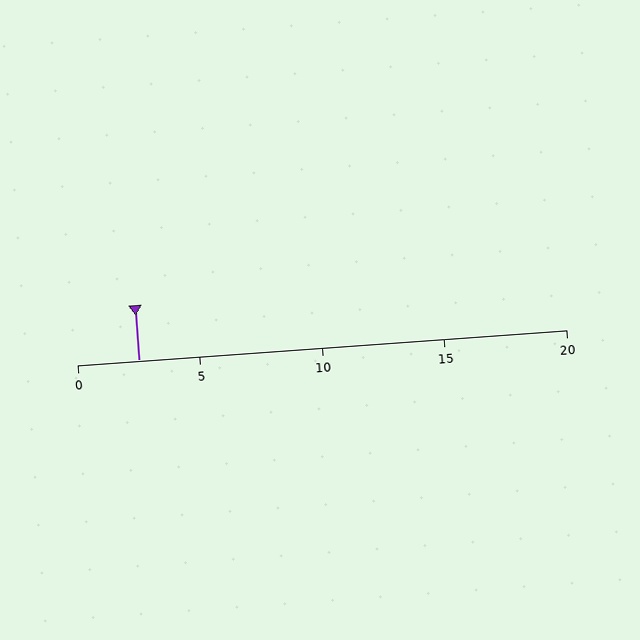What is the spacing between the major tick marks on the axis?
The major ticks are spaced 5 apart.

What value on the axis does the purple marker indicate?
The marker indicates approximately 2.5.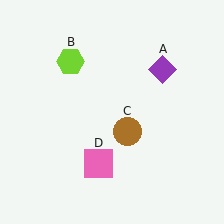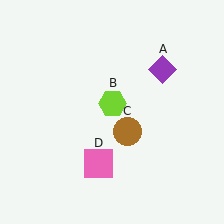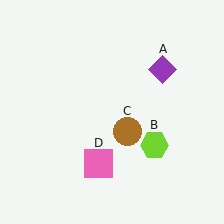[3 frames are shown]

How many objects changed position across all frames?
1 object changed position: lime hexagon (object B).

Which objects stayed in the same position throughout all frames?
Purple diamond (object A) and brown circle (object C) and pink square (object D) remained stationary.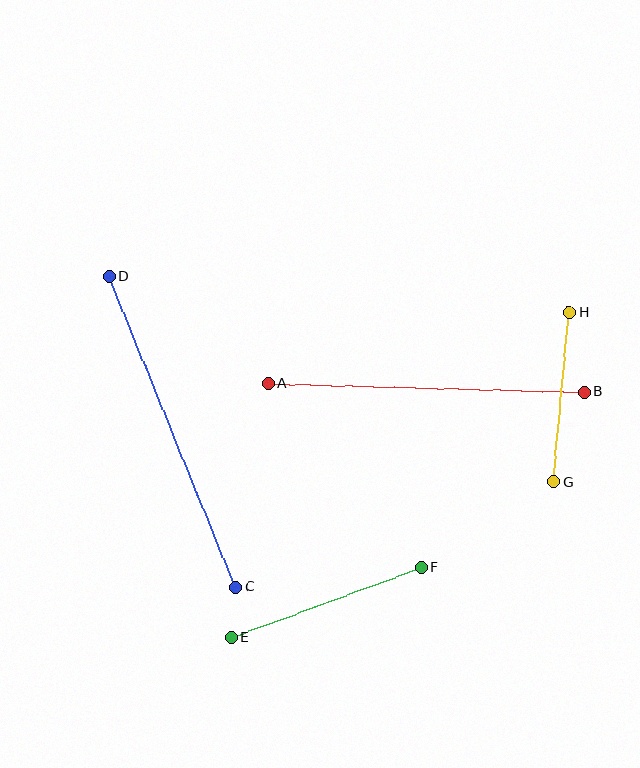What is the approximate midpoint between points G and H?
The midpoint is at approximately (561, 397) pixels.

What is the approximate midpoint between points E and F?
The midpoint is at approximately (326, 602) pixels.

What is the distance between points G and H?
The distance is approximately 170 pixels.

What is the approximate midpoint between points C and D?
The midpoint is at approximately (173, 432) pixels.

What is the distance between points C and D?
The distance is approximately 336 pixels.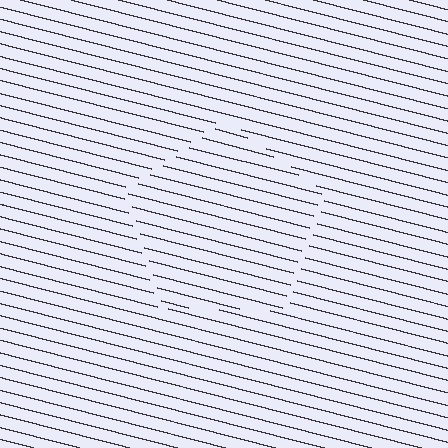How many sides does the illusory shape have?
5 sides — the line-ends trace a pentagon.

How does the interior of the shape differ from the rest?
The interior of the shape contains the same grating, shifted by half a period — the contour is defined by the phase discontinuity where line-ends from the inner and outer gratings abut.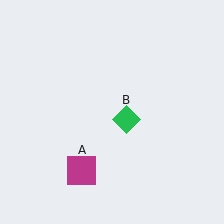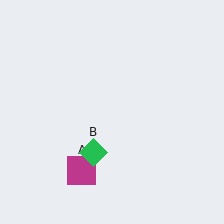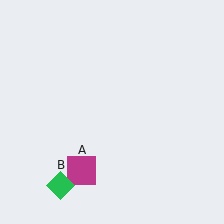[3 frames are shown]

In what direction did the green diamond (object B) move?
The green diamond (object B) moved down and to the left.